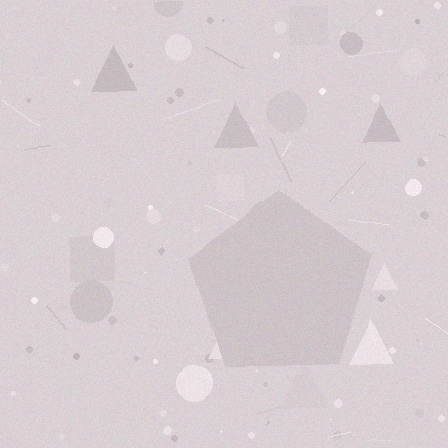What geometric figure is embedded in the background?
A pentagon is embedded in the background.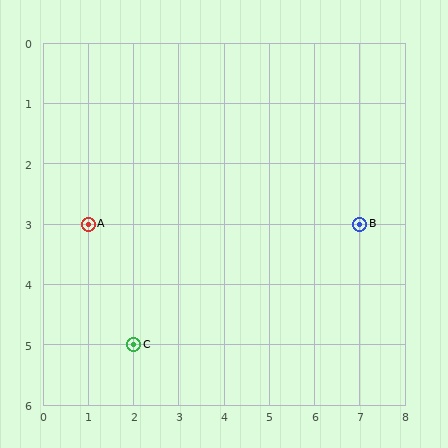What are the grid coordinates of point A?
Point A is at grid coordinates (1, 3).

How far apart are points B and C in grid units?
Points B and C are 5 columns and 2 rows apart (about 5.4 grid units diagonally).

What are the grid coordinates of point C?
Point C is at grid coordinates (2, 5).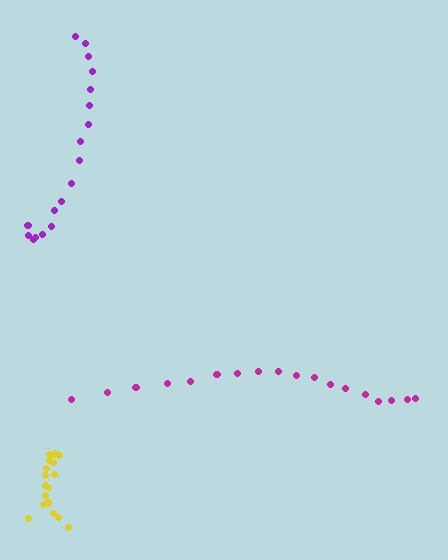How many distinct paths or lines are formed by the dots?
There are 3 distinct paths.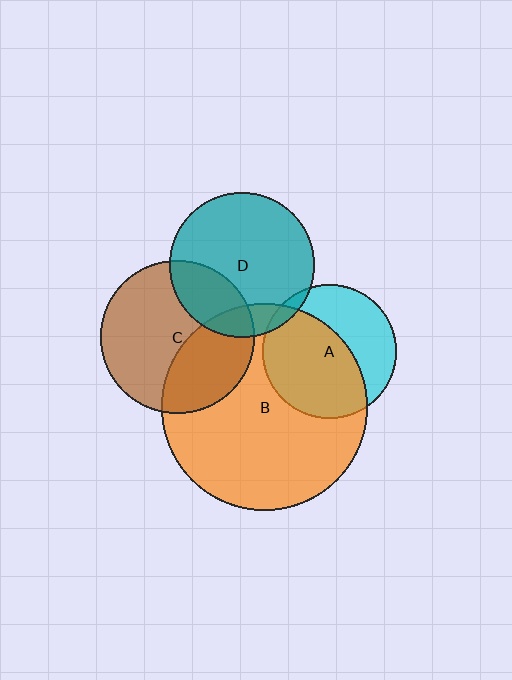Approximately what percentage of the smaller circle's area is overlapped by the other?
Approximately 5%.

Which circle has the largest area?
Circle B (orange).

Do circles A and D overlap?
Yes.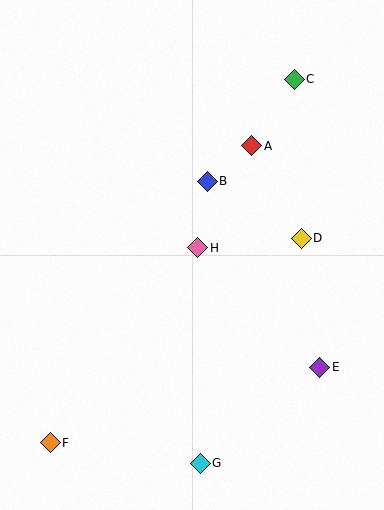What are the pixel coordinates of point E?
Point E is at (320, 367).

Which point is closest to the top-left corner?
Point B is closest to the top-left corner.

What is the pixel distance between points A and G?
The distance between A and G is 322 pixels.